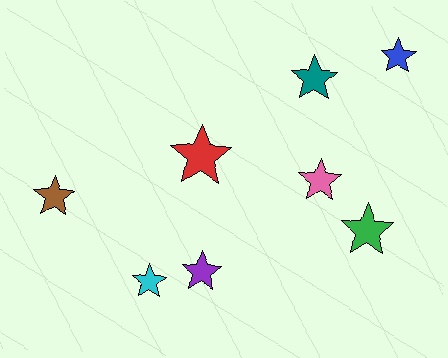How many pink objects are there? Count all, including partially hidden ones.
There is 1 pink object.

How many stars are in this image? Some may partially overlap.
There are 8 stars.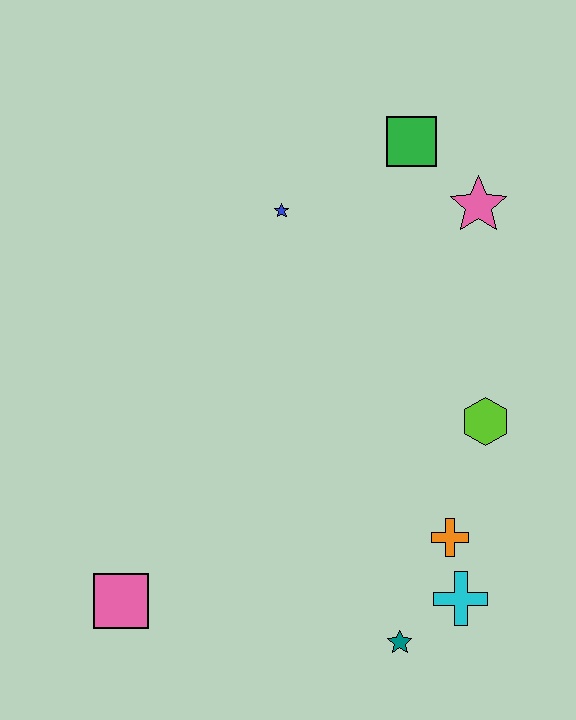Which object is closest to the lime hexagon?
The orange cross is closest to the lime hexagon.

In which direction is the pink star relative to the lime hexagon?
The pink star is above the lime hexagon.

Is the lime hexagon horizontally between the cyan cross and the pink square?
No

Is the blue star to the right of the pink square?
Yes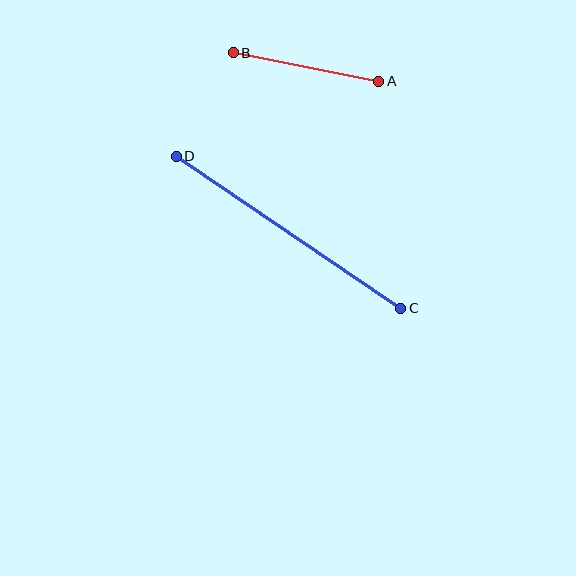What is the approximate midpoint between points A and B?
The midpoint is at approximately (306, 67) pixels.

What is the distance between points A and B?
The distance is approximately 148 pixels.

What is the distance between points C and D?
The distance is approximately 271 pixels.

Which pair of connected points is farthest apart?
Points C and D are farthest apart.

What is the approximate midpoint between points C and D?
The midpoint is at approximately (289, 232) pixels.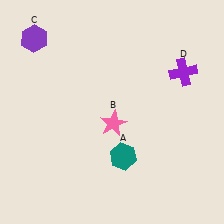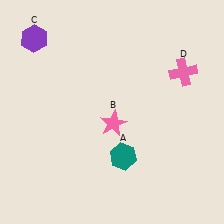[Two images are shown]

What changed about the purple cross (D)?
In Image 1, D is purple. In Image 2, it changed to pink.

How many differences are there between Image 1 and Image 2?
There is 1 difference between the two images.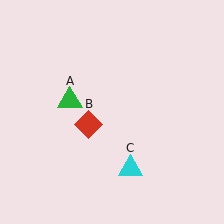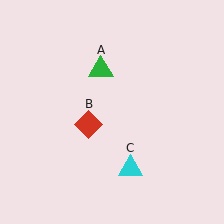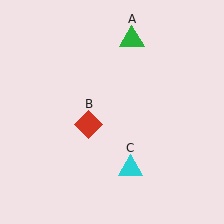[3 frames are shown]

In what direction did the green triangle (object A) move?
The green triangle (object A) moved up and to the right.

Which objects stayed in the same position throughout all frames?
Red diamond (object B) and cyan triangle (object C) remained stationary.